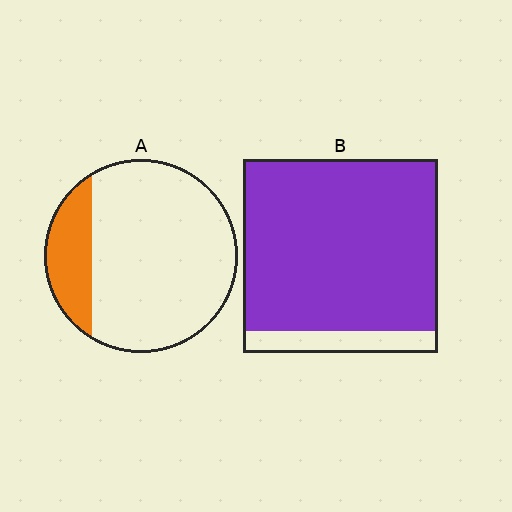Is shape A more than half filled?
No.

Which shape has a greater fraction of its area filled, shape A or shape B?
Shape B.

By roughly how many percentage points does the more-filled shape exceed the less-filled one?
By roughly 70 percentage points (B over A).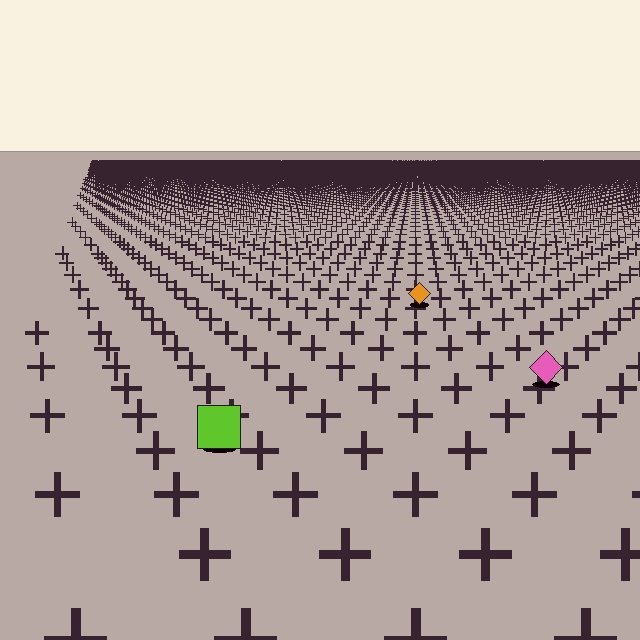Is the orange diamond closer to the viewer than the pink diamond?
No. The pink diamond is closer — you can tell from the texture gradient: the ground texture is coarser near it.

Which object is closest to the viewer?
The lime square is closest. The texture marks near it are larger and more spread out.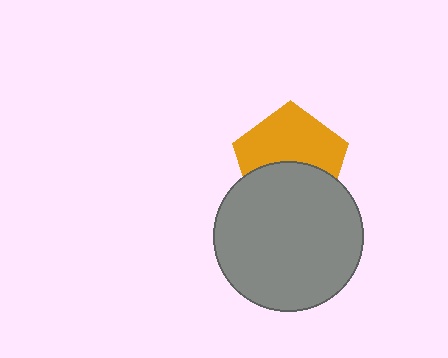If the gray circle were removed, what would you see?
You would see the complete orange pentagon.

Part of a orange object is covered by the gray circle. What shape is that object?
It is a pentagon.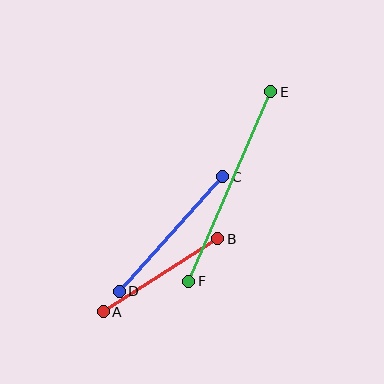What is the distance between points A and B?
The distance is approximately 136 pixels.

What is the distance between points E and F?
The distance is approximately 207 pixels.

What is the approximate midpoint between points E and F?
The midpoint is at approximately (230, 187) pixels.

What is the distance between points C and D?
The distance is approximately 154 pixels.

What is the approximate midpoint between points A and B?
The midpoint is at approximately (161, 275) pixels.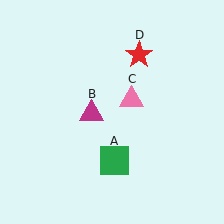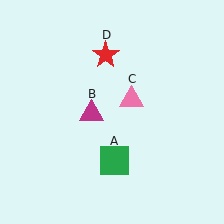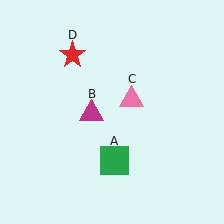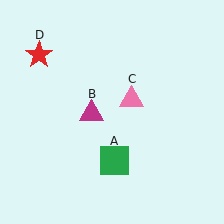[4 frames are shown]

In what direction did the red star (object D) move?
The red star (object D) moved left.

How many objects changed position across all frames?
1 object changed position: red star (object D).